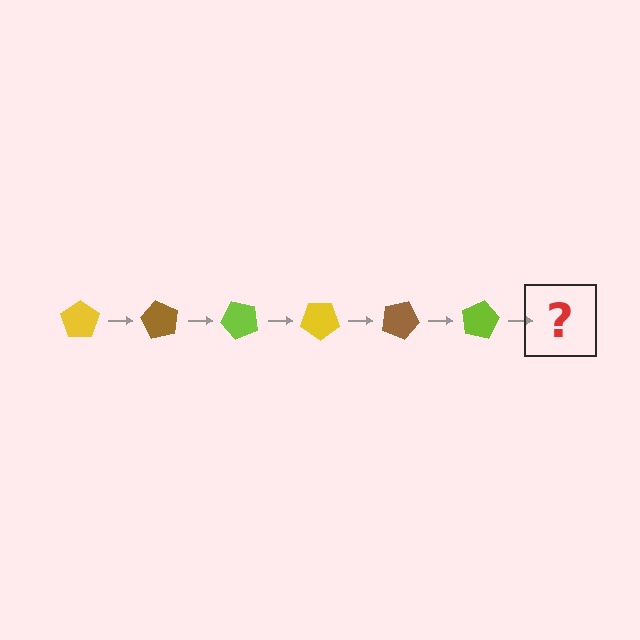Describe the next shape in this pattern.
It should be a yellow pentagon, rotated 360 degrees from the start.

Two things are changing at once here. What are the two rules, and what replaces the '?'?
The two rules are that it rotates 60 degrees each step and the color cycles through yellow, brown, and lime. The '?' should be a yellow pentagon, rotated 360 degrees from the start.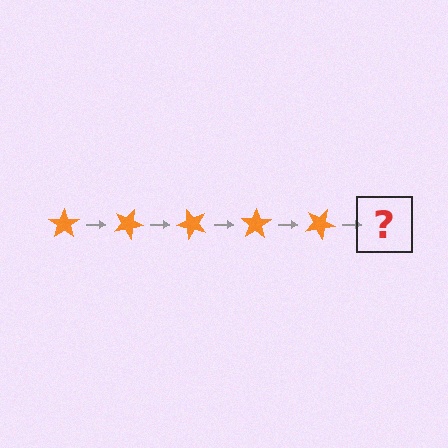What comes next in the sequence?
The next element should be an orange star rotated 125 degrees.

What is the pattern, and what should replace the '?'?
The pattern is that the star rotates 25 degrees each step. The '?' should be an orange star rotated 125 degrees.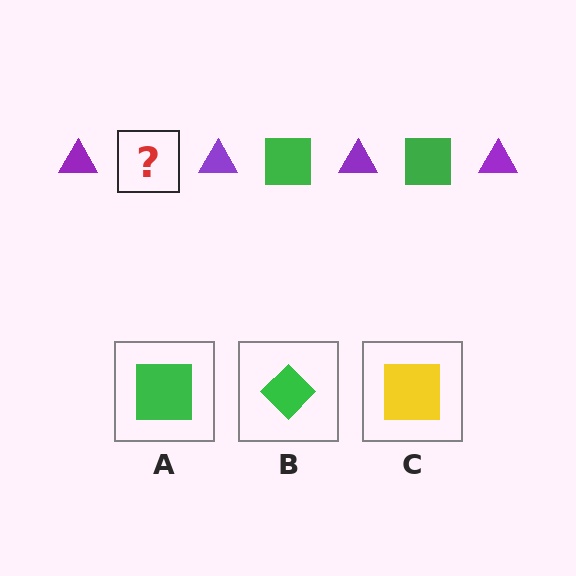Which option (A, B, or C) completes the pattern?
A.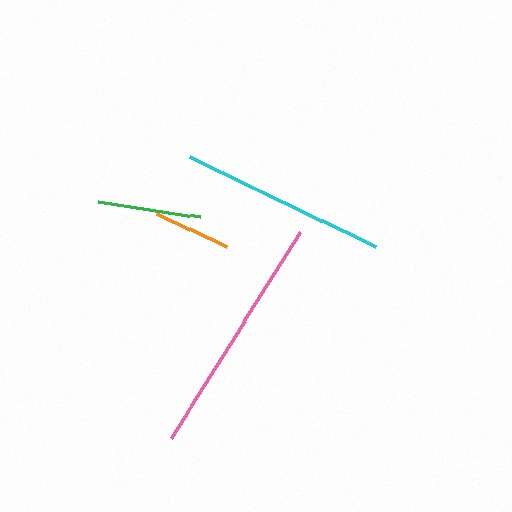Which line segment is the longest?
The pink line is the longest at approximately 243 pixels.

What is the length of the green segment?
The green segment is approximately 103 pixels long.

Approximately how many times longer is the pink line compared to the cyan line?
The pink line is approximately 1.2 times the length of the cyan line.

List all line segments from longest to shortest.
From longest to shortest: pink, cyan, green, orange.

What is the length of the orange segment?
The orange segment is approximately 78 pixels long.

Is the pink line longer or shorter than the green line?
The pink line is longer than the green line.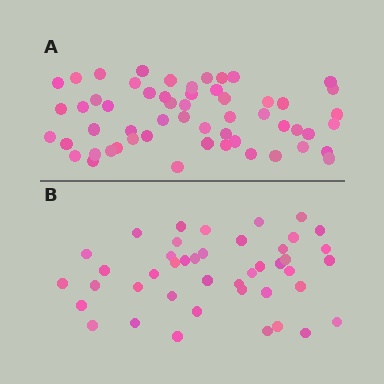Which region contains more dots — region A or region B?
Region A (the top region) has more dots.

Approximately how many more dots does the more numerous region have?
Region A has approximately 15 more dots than region B.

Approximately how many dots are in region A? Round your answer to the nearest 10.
About 60 dots. (The exact count is 56, which rounds to 60.)